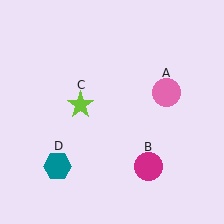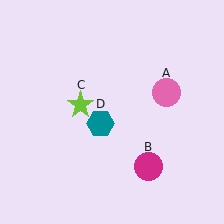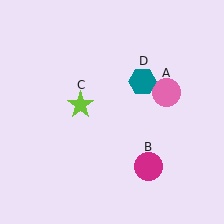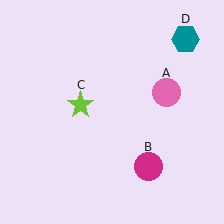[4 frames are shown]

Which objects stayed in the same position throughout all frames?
Pink circle (object A) and magenta circle (object B) and lime star (object C) remained stationary.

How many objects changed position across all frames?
1 object changed position: teal hexagon (object D).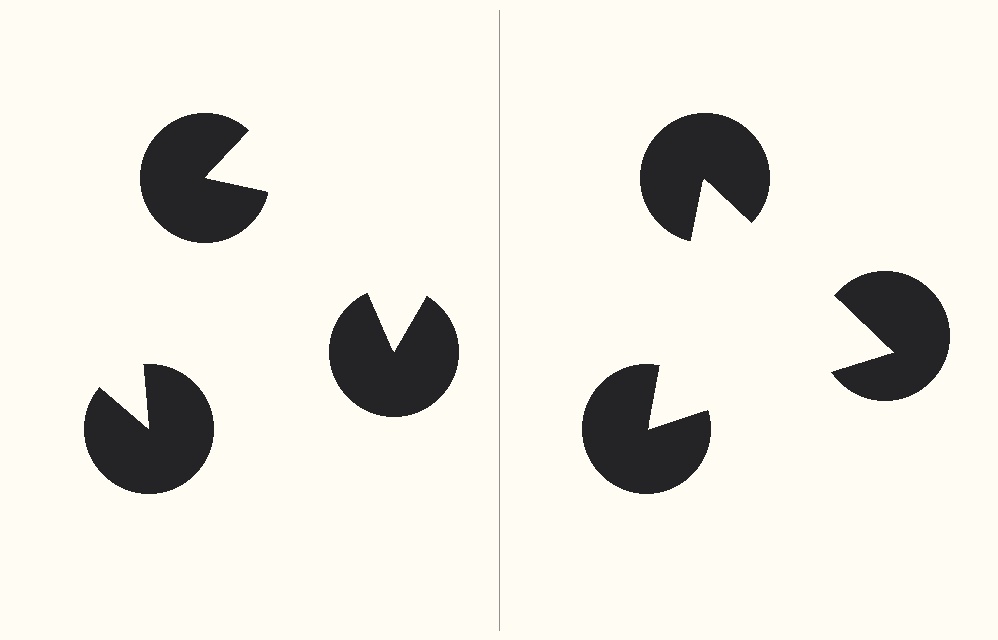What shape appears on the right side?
An illusory triangle.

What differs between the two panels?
The pac-man discs are positioned identically on both sides; only the wedge orientations differ. On the right they align to a triangle; on the left they are misaligned.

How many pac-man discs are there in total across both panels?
6 — 3 on each side.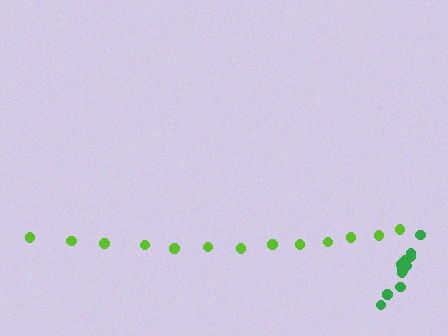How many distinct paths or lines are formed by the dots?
There are 2 distinct paths.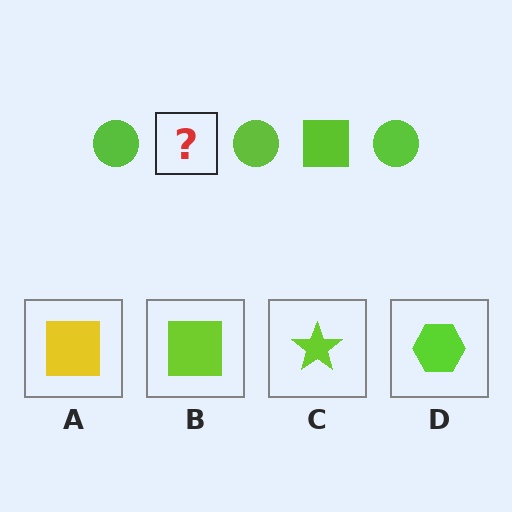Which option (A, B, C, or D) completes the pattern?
B.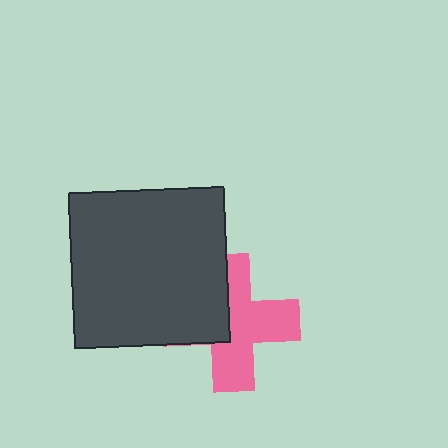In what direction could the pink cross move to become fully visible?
The pink cross could move right. That would shift it out from behind the dark gray square entirely.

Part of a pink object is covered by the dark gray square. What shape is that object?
It is a cross.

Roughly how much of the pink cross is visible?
About half of it is visible (roughly 61%).